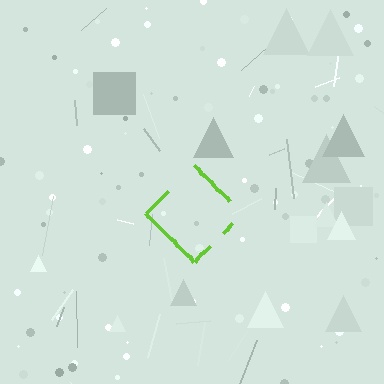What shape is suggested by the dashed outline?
The dashed outline suggests a diamond.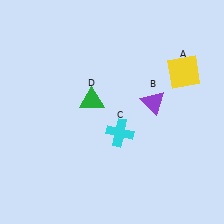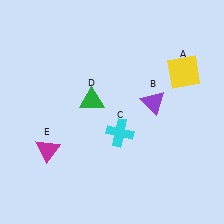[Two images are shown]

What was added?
A magenta triangle (E) was added in Image 2.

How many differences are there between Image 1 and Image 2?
There is 1 difference between the two images.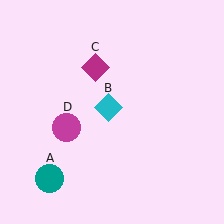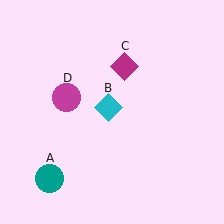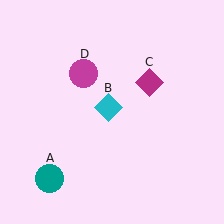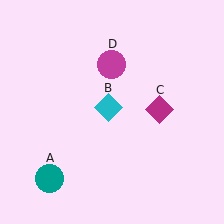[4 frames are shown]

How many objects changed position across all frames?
2 objects changed position: magenta diamond (object C), magenta circle (object D).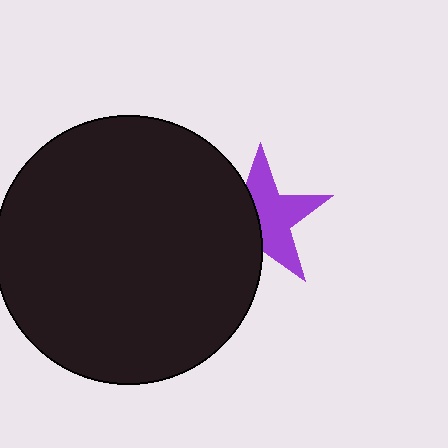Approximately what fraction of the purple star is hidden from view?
Roughly 43% of the purple star is hidden behind the black circle.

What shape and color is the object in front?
The object in front is a black circle.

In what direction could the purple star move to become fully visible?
The purple star could move right. That would shift it out from behind the black circle entirely.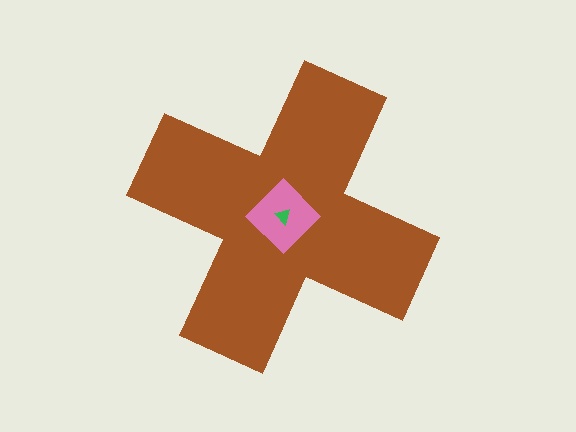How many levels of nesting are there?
3.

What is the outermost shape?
The brown cross.